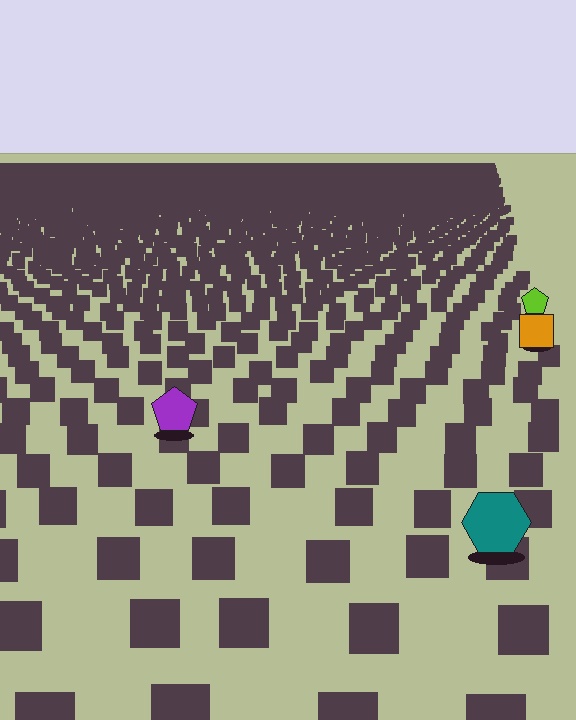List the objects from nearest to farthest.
From nearest to farthest: the teal hexagon, the purple pentagon, the orange square, the lime pentagon.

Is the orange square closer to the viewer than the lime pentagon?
Yes. The orange square is closer — you can tell from the texture gradient: the ground texture is coarser near it.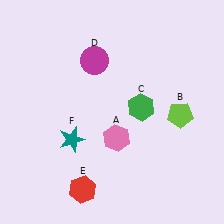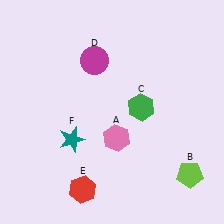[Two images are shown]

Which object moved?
The lime pentagon (B) moved down.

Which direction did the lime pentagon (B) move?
The lime pentagon (B) moved down.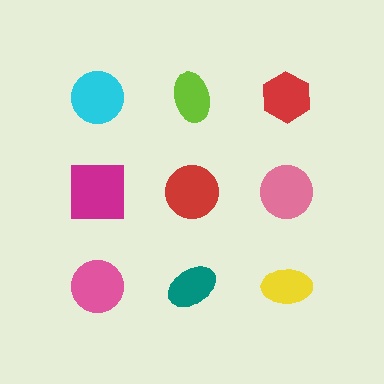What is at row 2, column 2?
A red circle.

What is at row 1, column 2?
A lime ellipse.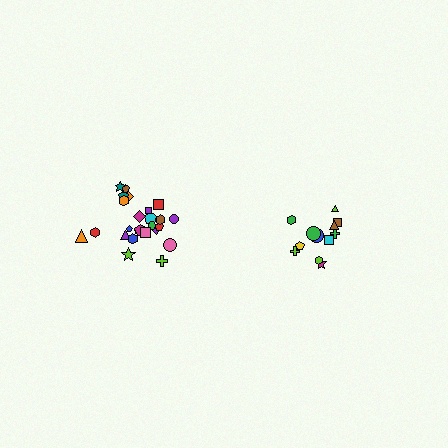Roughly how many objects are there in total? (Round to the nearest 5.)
Roughly 35 objects in total.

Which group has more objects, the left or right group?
The left group.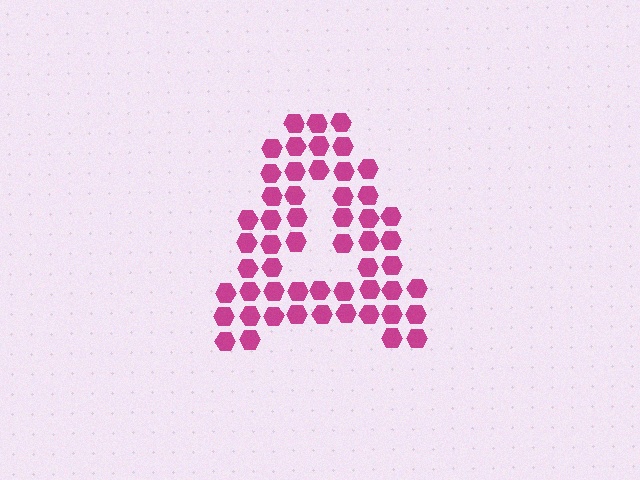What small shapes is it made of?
It is made of small hexagons.